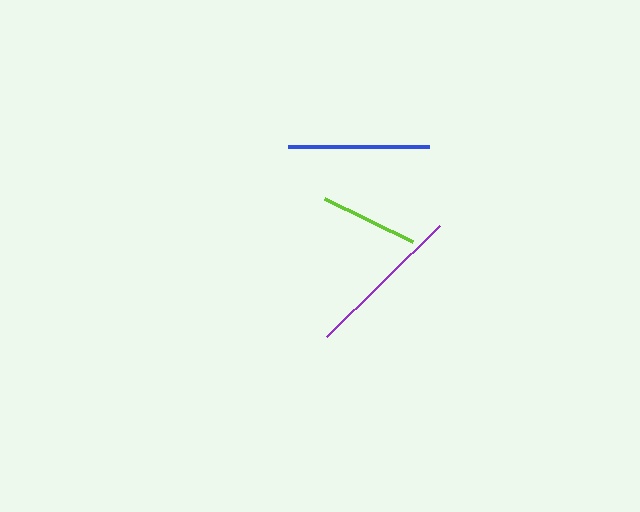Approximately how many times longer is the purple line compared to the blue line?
The purple line is approximately 1.1 times the length of the blue line.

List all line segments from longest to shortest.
From longest to shortest: purple, blue, lime.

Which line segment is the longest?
The purple line is the longest at approximately 159 pixels.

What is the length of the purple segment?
The purple segment is approximately 159 pixels long.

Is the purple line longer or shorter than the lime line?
The purple line is longer than the lime line.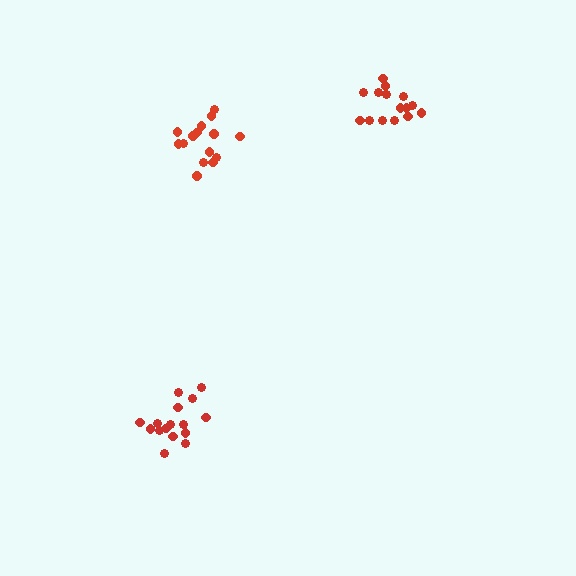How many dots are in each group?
Group 1: 16 dots, Group 2: 15 dots, Group 3: 15 dots (46 total).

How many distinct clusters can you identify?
There are 3 distinct clusters.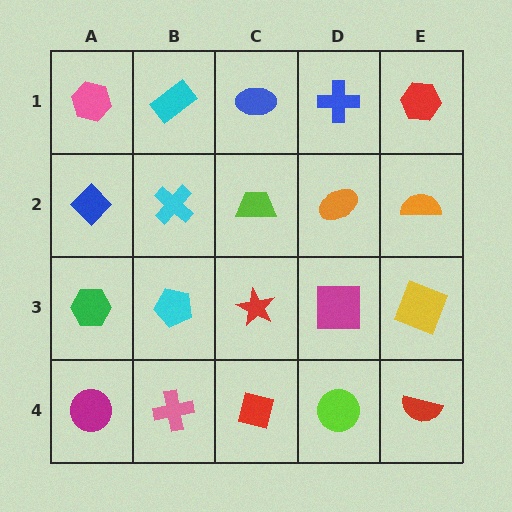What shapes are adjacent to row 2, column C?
A blue ellipse (row 1, column C), a red star (row 3, column C), a cyan cross (row 2, column B), an orange ellipse (row 2, column D).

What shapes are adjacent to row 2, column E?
A red hexagon (row 1, column E), a yellow square (row 3, column E), an orange ellipse (row 2, column D).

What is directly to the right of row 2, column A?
A cyan cross.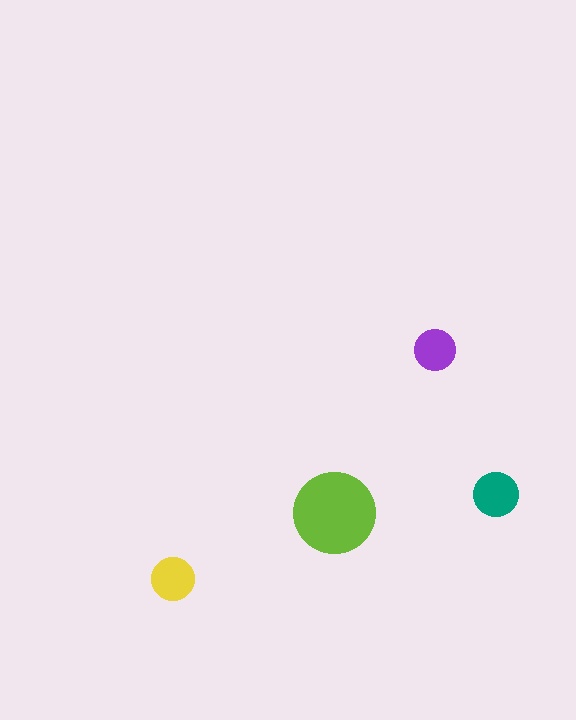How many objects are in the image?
There are 4 objects in the image.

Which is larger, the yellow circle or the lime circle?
The lime one.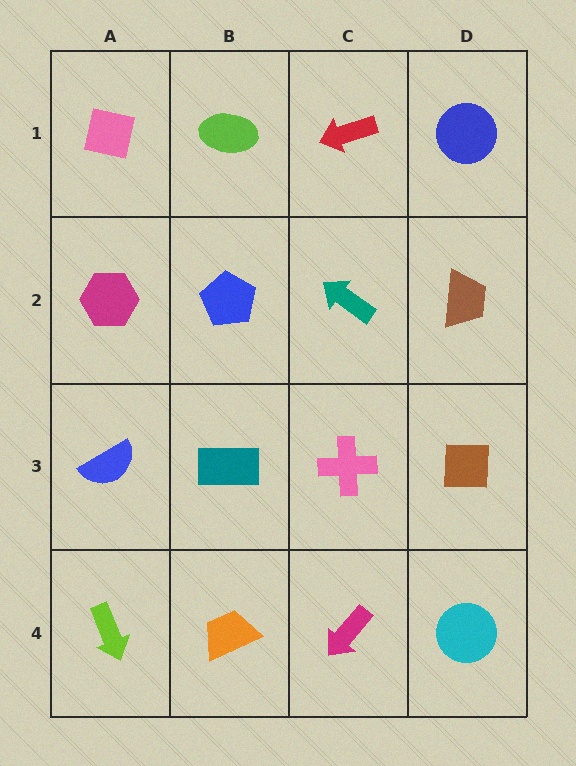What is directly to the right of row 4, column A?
An orange trapezoid.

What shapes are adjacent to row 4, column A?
A blue semicircle (row 3, column A), an orange trapezoid (row 4, column B).